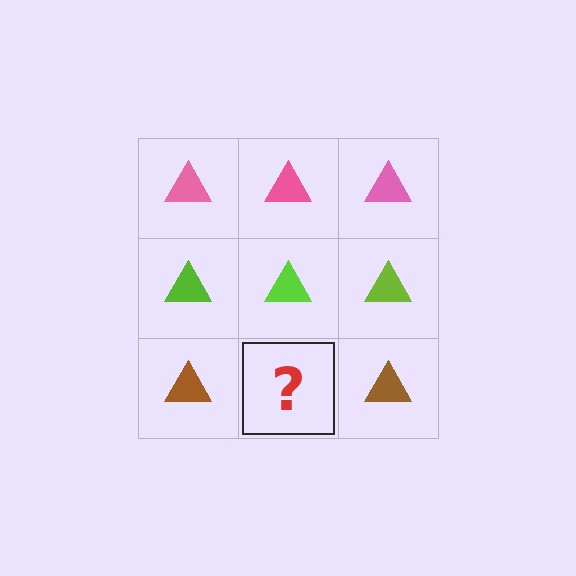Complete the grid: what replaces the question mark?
The question mark should be replaced with a brown triangle.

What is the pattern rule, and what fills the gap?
The rule is that each row has a consistent color. The gap should be filled with a brown triangle.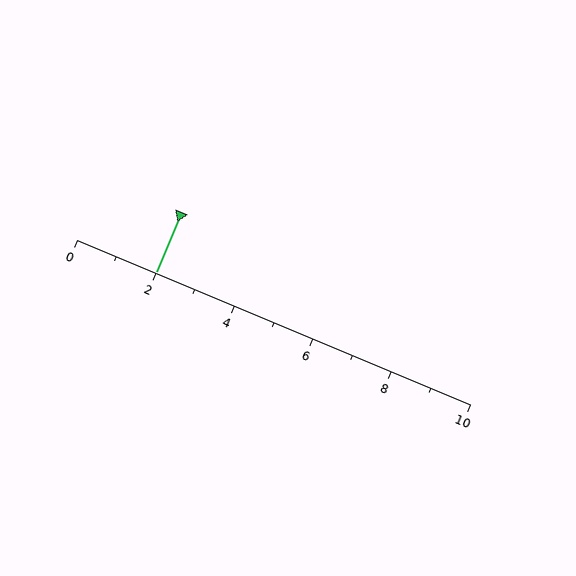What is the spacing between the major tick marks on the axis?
The major ticks are spaced 2 apart.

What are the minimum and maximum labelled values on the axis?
The axis runs from 0 to 10.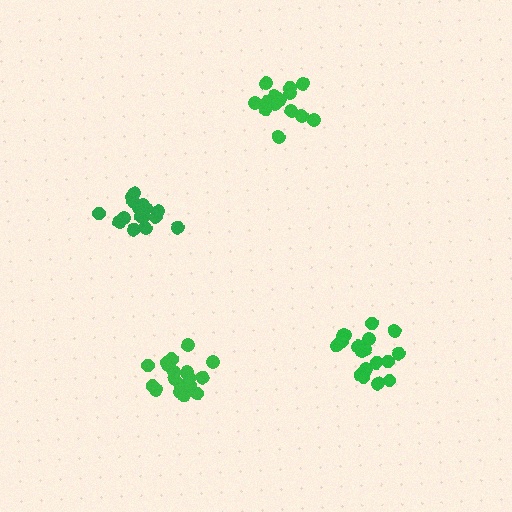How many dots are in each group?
Group 1: 17 dots, Group 2: 14 dots, Group 3: 18 dots, Group 4: 18 dots (67 total).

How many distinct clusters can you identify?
There are 4 distinct clusters.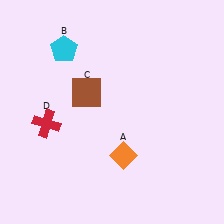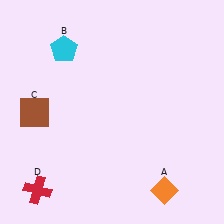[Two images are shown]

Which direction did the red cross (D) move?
The red cross (D) moved down.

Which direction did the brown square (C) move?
The brown square (C) moved left.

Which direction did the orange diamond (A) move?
The orange diamond (A) moved right.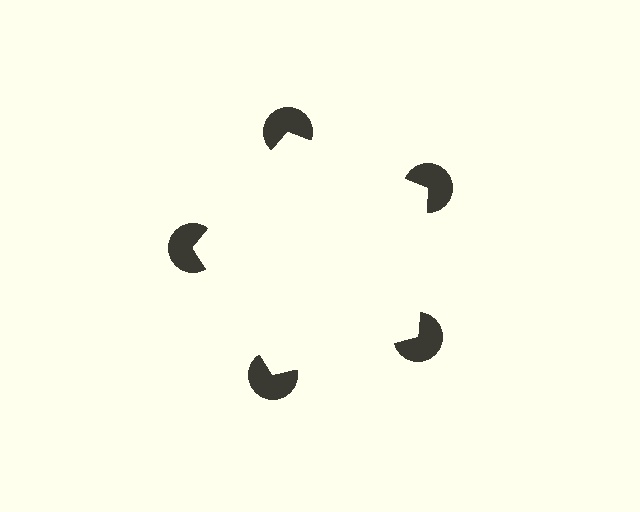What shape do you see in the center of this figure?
An illusory pentagon — its edges are inferred from the aligned wedge cuts in the pac-man discs, not physically drawn.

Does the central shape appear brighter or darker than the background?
It typically appears slightly brighter than the background, even though no actual brightness change is drawn.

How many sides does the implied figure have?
5 sides.